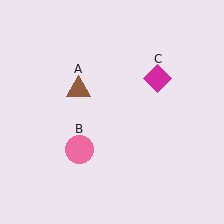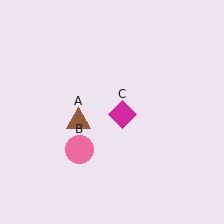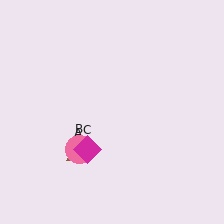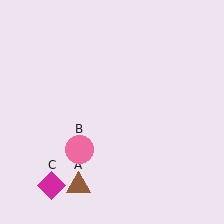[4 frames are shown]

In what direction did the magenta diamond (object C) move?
The magenta diamond (object C) moved down and to the left.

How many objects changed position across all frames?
2 objects changed position: brown triangle (object A), magenta diamond (object C).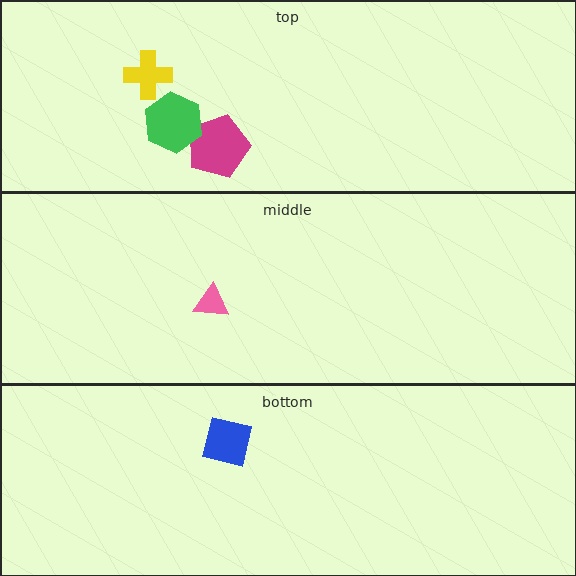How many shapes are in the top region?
3.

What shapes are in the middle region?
The pink triangle.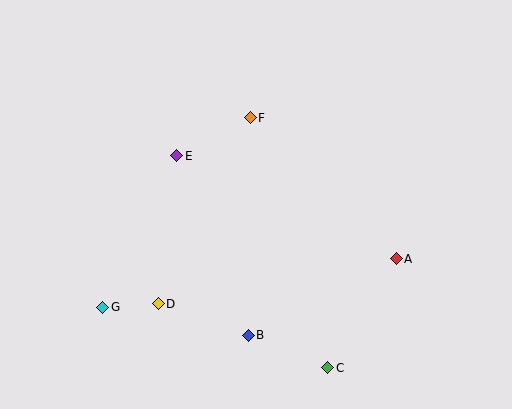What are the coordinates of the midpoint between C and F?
The midpoint between C and F is at (289, 243).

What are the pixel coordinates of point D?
Point D is at (158, 304).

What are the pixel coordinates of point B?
Point B is at (248, 335).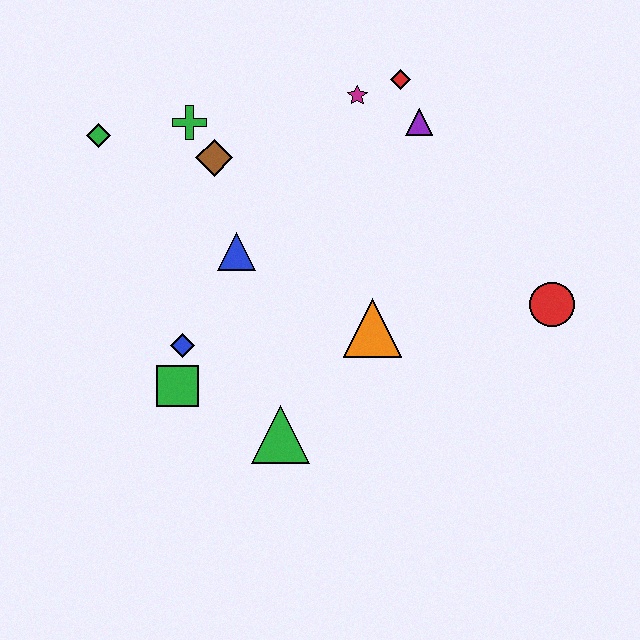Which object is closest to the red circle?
The orange triangle is closest to the red circle.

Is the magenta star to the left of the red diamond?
Yes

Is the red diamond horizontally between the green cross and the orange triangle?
No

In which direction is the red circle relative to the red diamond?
The red circle is below the red diamond.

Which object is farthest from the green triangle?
The red diamond is farthest from the green triangle.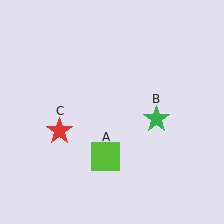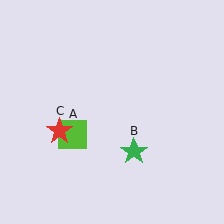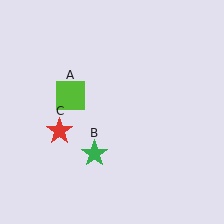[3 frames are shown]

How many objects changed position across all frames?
2 objects changed position: lime square (object A), green star (object B).